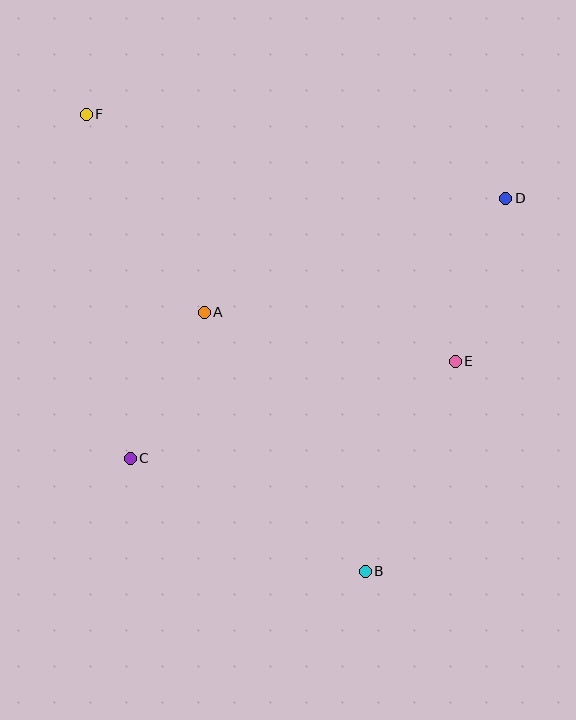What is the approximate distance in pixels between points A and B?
The distance between A and B is approximately 305 pixels.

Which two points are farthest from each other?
Points B and F are farthest from each other.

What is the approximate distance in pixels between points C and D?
The distance between C and D is approximately 457 pixels.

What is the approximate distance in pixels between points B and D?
The distance between B and D is approximately 398 pixels.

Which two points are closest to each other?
Points A and C are closest to each other.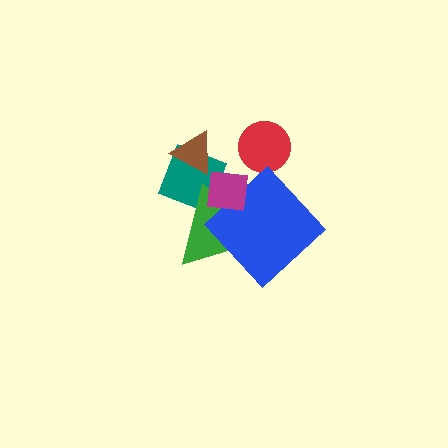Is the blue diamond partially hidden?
Yes, it is partially covered by another shape.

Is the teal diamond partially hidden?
Yes, it is partially covered by another shape.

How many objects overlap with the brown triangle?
1 object overlaps with the brown triangle.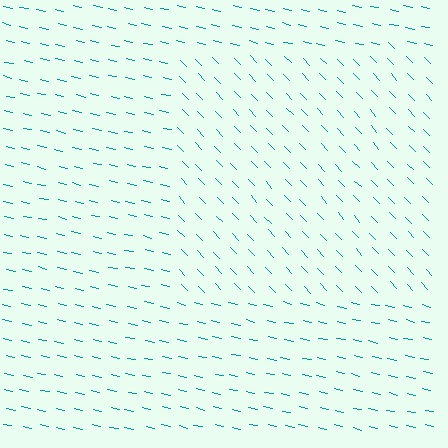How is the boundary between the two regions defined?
The boundary is defined purely by a change in line orientation (approximately 33 degrees difference). All lines are the same color and thickness.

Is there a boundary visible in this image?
Yes, there is a texture boundary formed by a change in line orientation.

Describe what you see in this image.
The image is filled with small teal line segments. A rectangle region in the image has lines oriented differently from the surrounding lines, creating a visible texture boundary.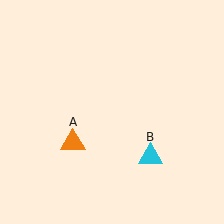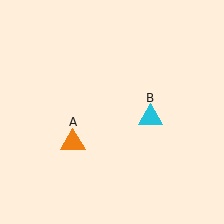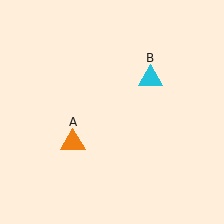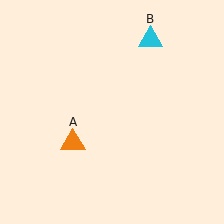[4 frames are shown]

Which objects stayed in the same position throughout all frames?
Orange triangle (object A) remained stationary.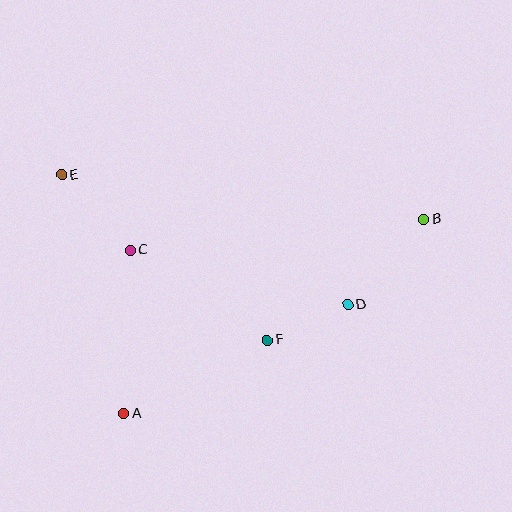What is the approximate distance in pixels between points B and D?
The distance between B and D is approximately 114 pixels.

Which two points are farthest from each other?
Points B and E are farthest from each other.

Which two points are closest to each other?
Points D and F are closest to each other.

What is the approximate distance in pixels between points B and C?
The distance between B and C is approximately 295 pixels.